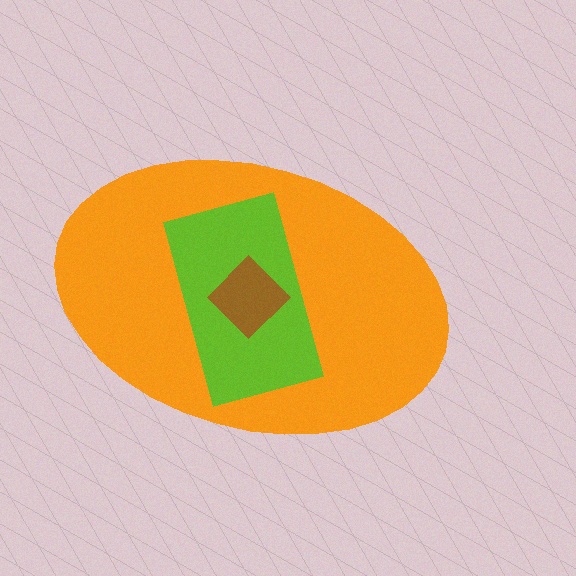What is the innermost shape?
The brown diamond.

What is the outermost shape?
The orange ellipse.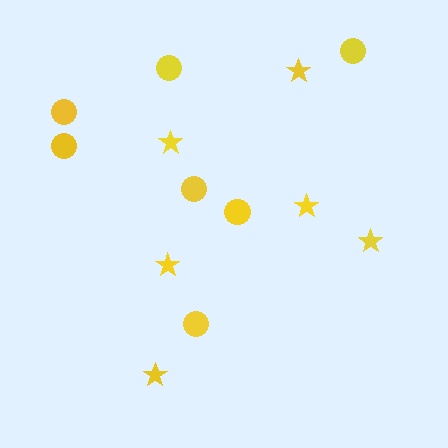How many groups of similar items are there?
There are 2 groups: one group of circles (7) and one group of stars (6).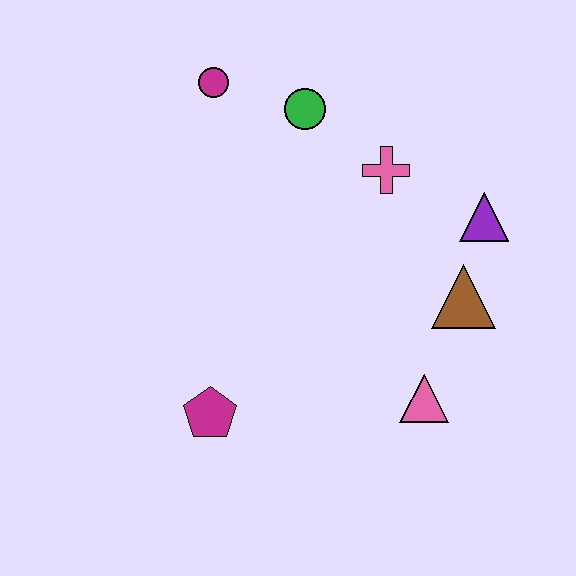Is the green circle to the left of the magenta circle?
No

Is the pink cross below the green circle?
Yes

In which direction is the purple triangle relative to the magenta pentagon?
The purple triangle is to the right of the magenta pentagon.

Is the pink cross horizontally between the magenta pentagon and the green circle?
No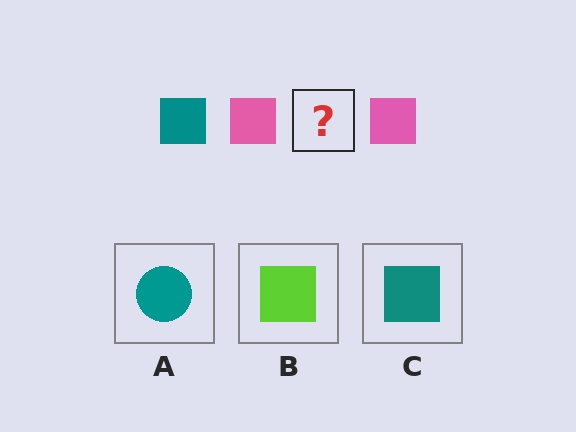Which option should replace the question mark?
Option C.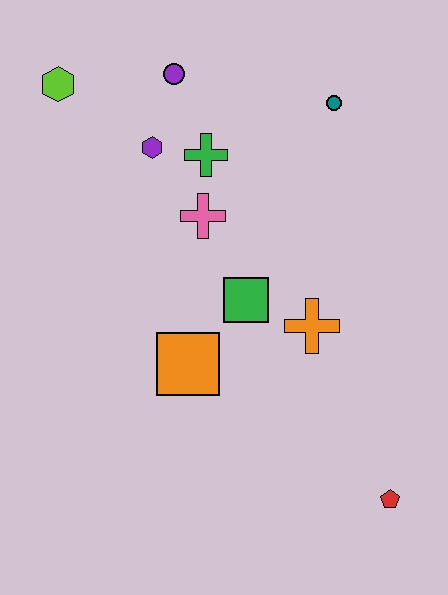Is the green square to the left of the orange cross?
Yes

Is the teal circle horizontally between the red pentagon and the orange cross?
Yes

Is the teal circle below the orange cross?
No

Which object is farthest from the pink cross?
The red pentagon is farthest from the pink cross.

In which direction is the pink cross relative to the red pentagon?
The pink cross is above the red pentagon.